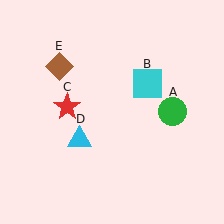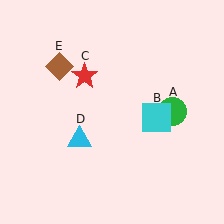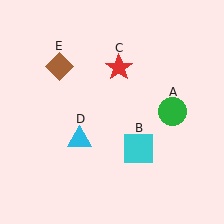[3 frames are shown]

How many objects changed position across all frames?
2 objects changed position: cyan square (object B), red star (object C).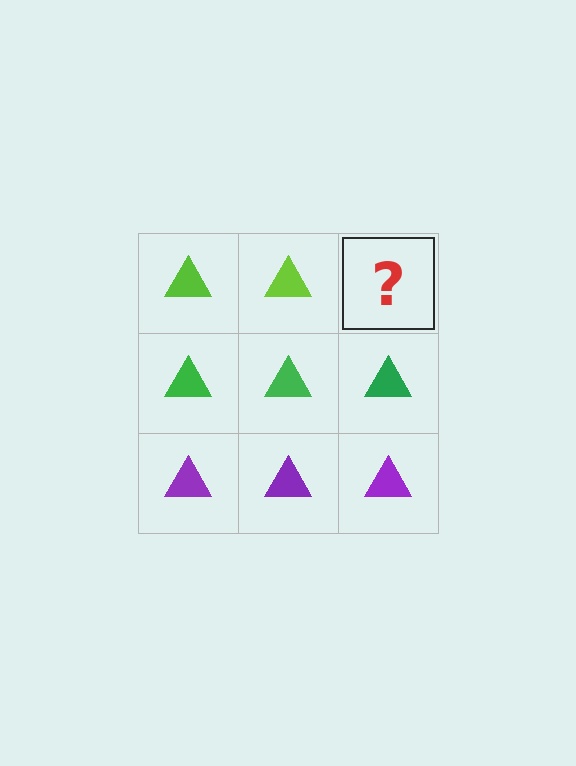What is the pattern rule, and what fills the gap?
The rule is that each row has a consistent color. The gap should be filled with a lime triangle.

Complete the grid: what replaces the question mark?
The question mark should be replaced with a lime triangle.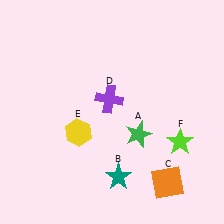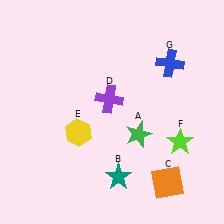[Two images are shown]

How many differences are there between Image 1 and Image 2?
There is 1 difference between the two images.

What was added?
A blue cross (G) was added in Image 2.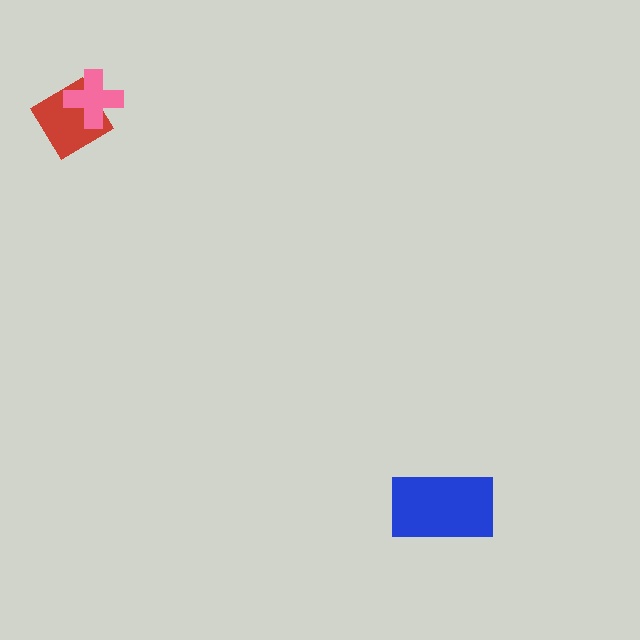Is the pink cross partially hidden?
No, no other shape covers it.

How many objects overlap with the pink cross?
1 object overlaps with the pink cross.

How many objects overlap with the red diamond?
1 object overlaps with the red diamond.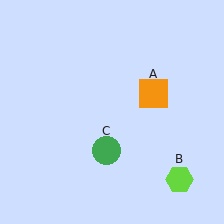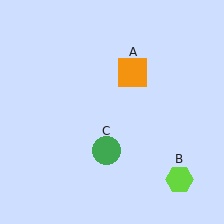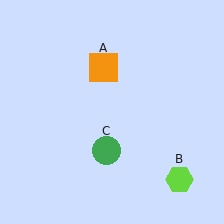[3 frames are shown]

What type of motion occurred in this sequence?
The orange square (object A) rotated counterclockwise around the center of the scene.